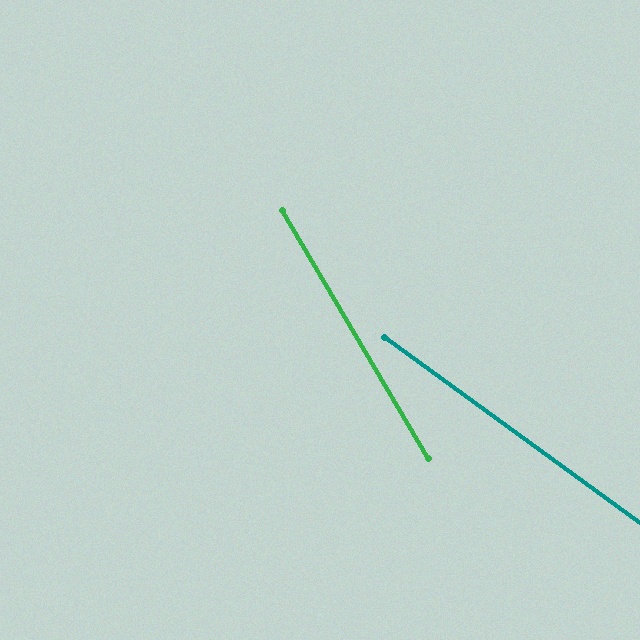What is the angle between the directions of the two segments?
Approximately 23 degrees.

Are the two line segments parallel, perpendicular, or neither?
Neither parallel nor perpendicular — they differ by about 23°.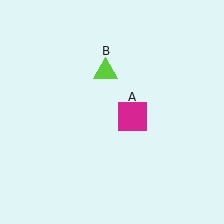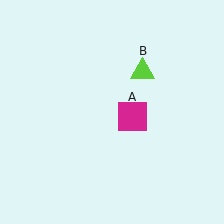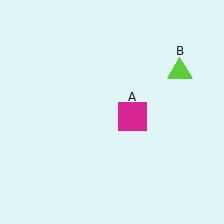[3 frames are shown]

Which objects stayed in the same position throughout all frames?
Magenta square (object A) remained stationary.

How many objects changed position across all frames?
1 object changed position: lime triangle (object B).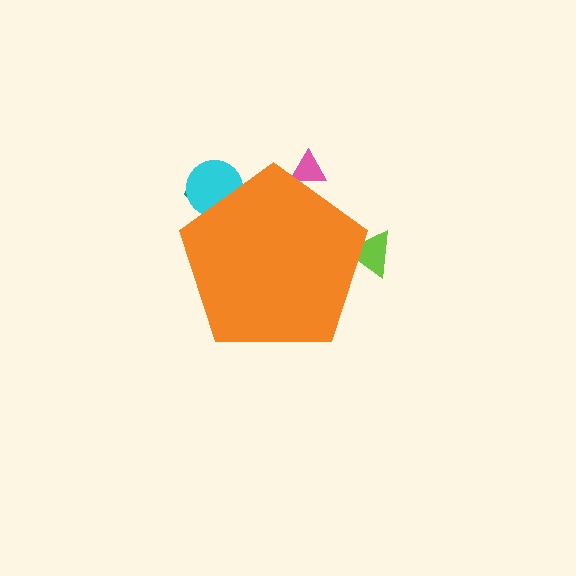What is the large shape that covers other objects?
An orange pentagon.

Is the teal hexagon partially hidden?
Yes, the teal hexagon is partially hidden behind the orange pentagon.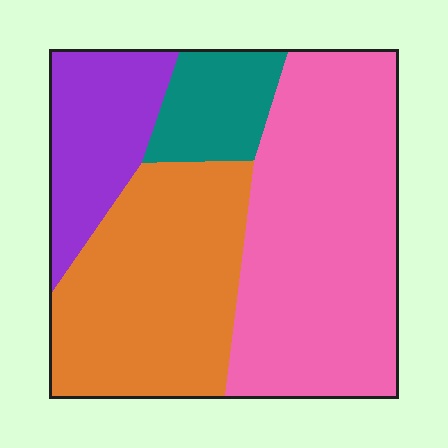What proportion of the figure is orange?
Orange takes up between a sixth and a third of the figure.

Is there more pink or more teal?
Pink.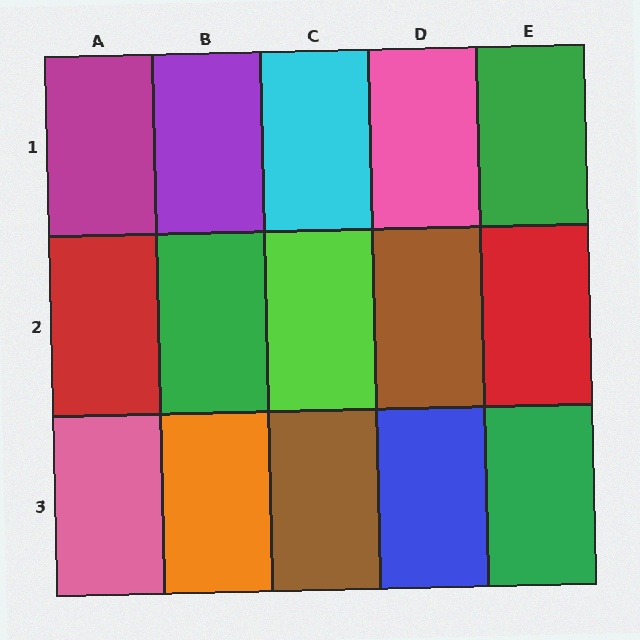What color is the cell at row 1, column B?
Purple.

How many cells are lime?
1 cell is lime.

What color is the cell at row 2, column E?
Red.